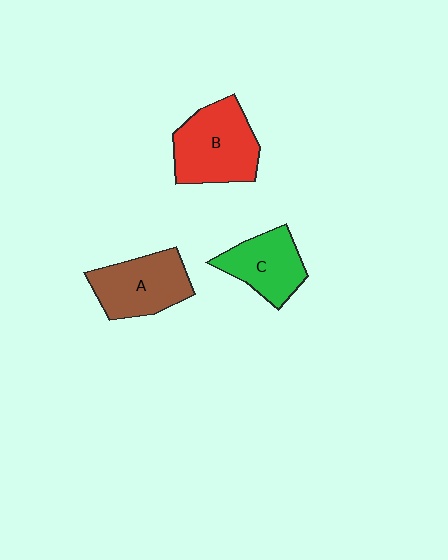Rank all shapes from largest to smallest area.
From largest to smallest: B (red), A (brown), C (green).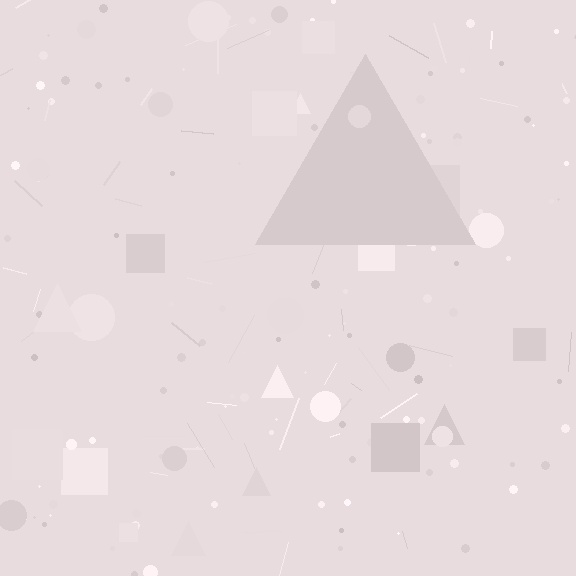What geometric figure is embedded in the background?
A triangle is embedded in the background.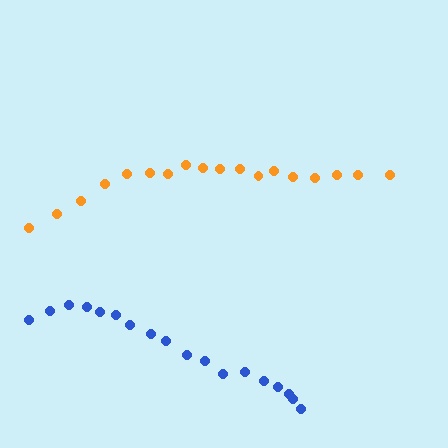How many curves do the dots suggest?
There are 2 distinct paths.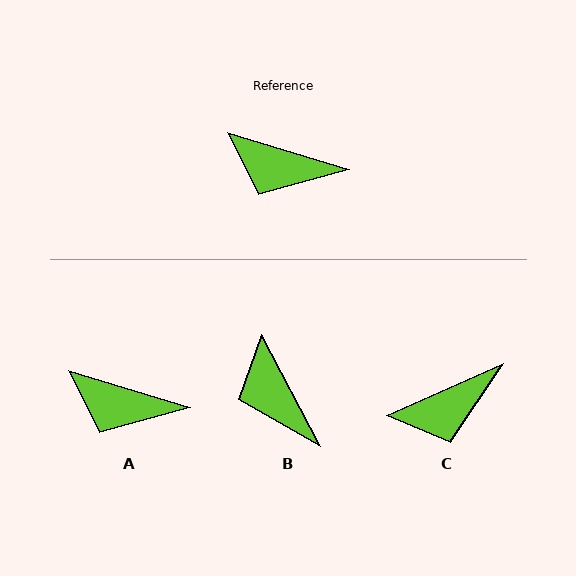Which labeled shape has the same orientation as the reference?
A.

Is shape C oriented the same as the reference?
No, it is off by about 41 degrees.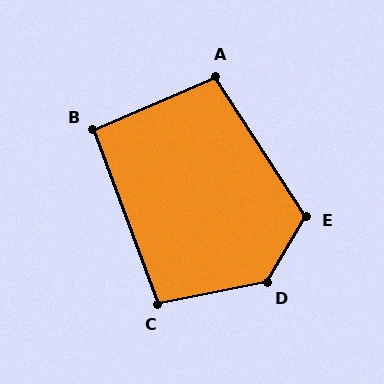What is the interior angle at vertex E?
Approximately 116 degrees (obtuse).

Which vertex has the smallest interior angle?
B, at approximately 93 degrees.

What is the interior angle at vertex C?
Approximately 99 degrees (obtuse).